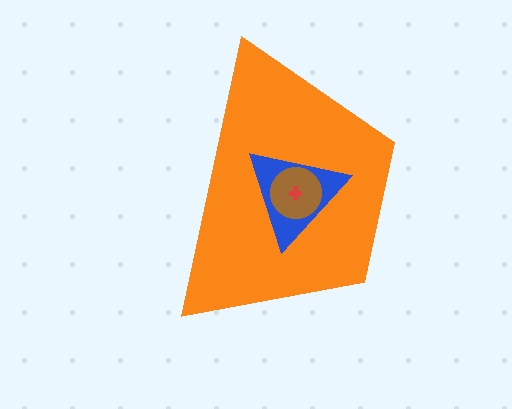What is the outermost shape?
The orange trapezoid.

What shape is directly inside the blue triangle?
The brown circle.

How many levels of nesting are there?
4.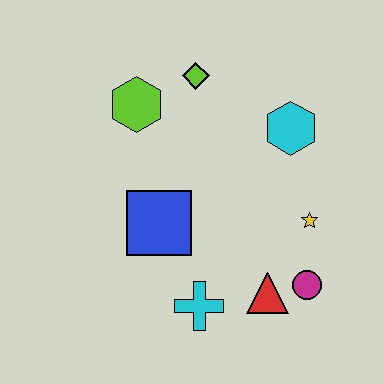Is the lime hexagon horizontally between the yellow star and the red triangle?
No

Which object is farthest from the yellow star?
The lime hexagon is farthest from the yellow star.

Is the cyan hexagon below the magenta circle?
No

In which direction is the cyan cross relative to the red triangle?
The cyan cross is to the left of the red triangle.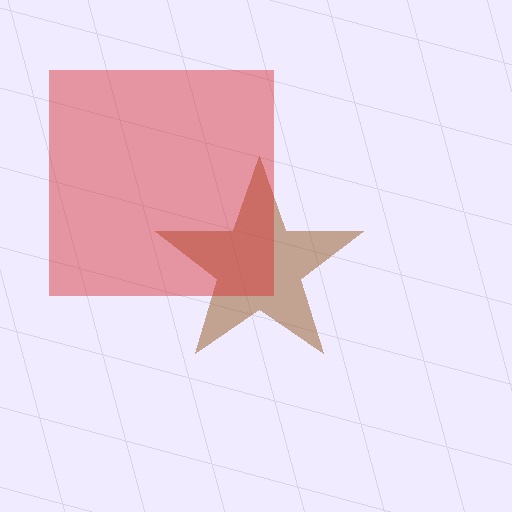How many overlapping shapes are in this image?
There are 2 overlapping shapes in the image.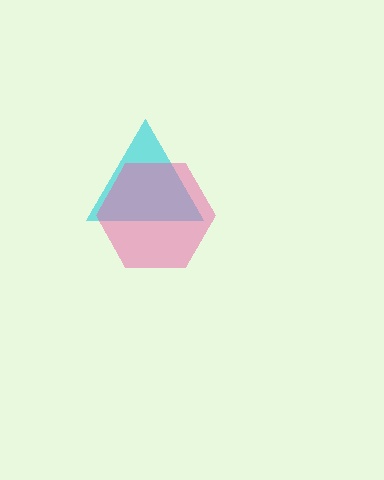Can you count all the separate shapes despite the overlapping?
Yes, there are 2 separate shapes.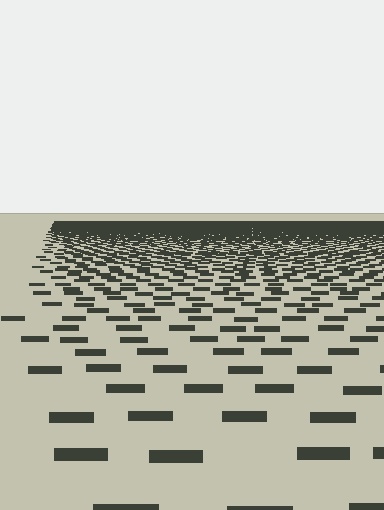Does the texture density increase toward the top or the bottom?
Density increases toward the top.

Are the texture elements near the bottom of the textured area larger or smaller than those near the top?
Larger. Near the bottom, elements are closer to the viewer and appear at a bigger on-screen size.